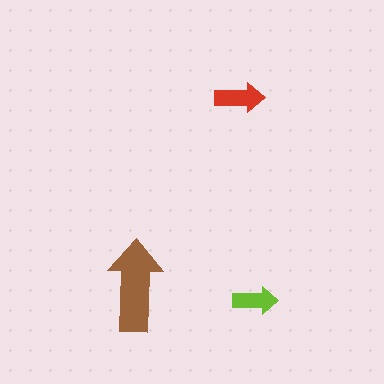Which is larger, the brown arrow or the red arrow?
The brown one.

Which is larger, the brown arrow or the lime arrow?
The brown one.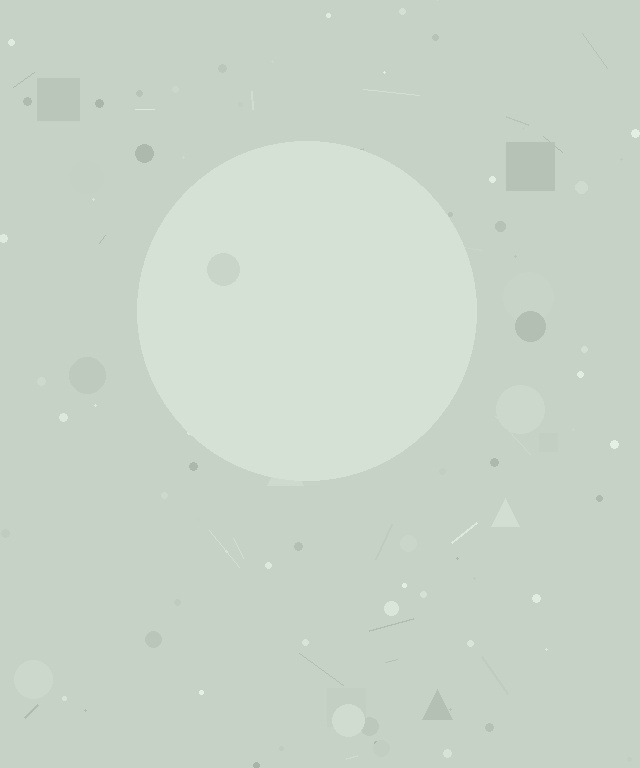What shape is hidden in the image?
A circle is hidden in the image.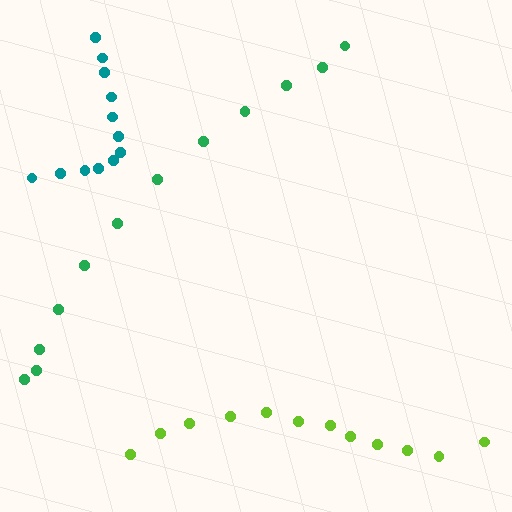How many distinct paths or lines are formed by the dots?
There are 3 distinct paths.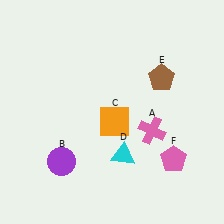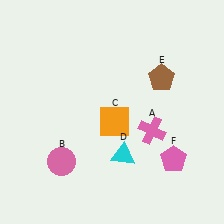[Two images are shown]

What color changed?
The circle (B) changed from purple in Image 1 to pink in Image 2.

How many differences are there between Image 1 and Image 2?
There is 1 difference between the two images.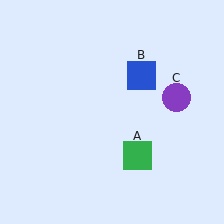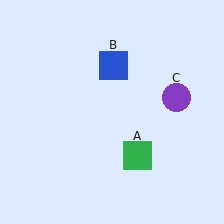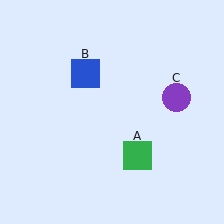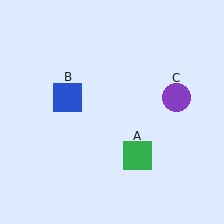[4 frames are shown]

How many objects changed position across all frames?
1 object changed position: blue square (object B).